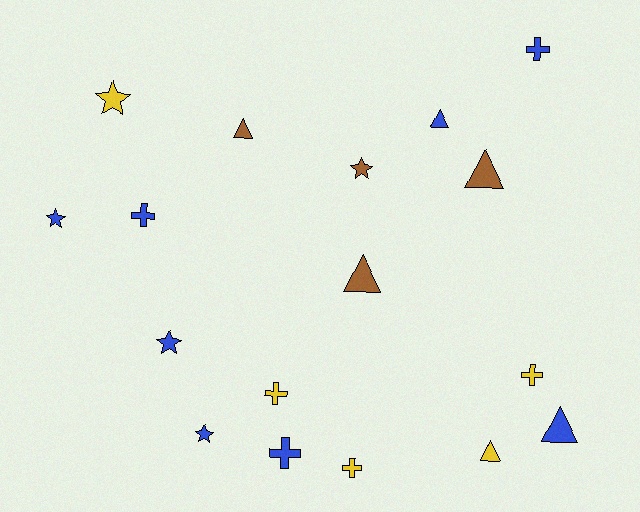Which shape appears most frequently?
Cross, with 6 objects.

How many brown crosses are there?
There are no brown crosses.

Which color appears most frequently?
Blue, with 8 objects.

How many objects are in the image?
There are 17 objects.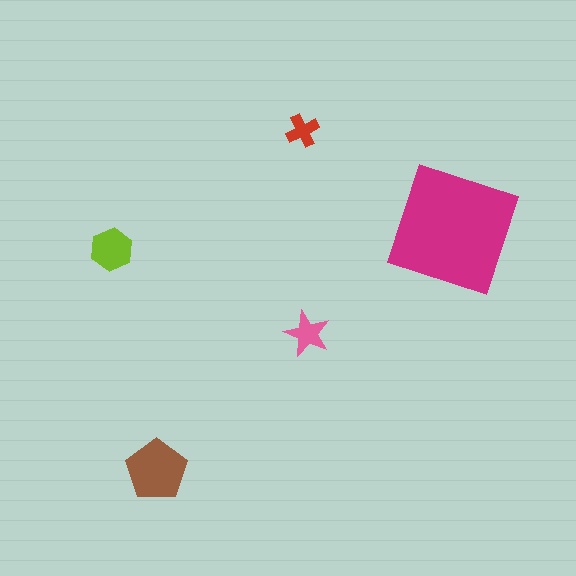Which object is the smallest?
The red cross.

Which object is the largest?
The magenta square.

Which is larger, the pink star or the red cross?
The pink star.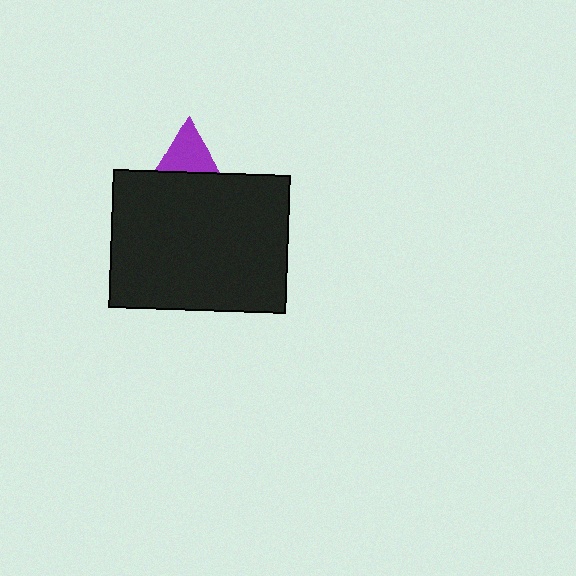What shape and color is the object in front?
The object in front is a black rectangle.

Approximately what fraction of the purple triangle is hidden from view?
Roughly 55% of the purple triangle is hidden behind the black rectangle.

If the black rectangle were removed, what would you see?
You would see the complete purple triangle.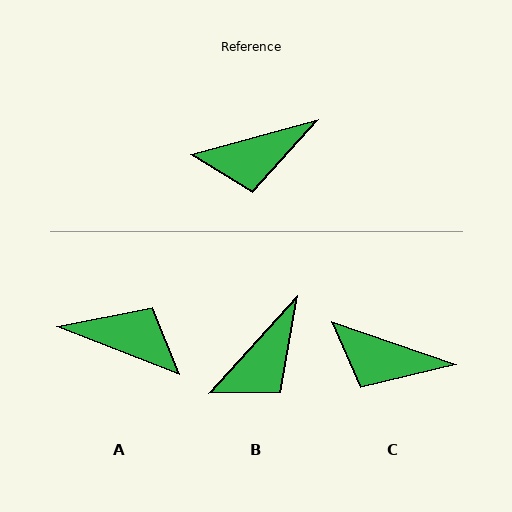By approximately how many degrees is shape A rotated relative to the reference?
Approximately 143 degrees counter-clockwise.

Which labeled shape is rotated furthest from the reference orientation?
A, about 143 degrees away.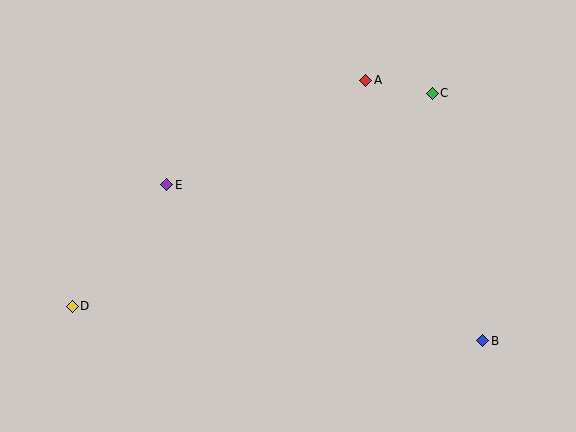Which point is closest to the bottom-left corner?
Point D is closest to the bottom-left corner.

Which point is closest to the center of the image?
Point E at (167, 185) is closest to the center.